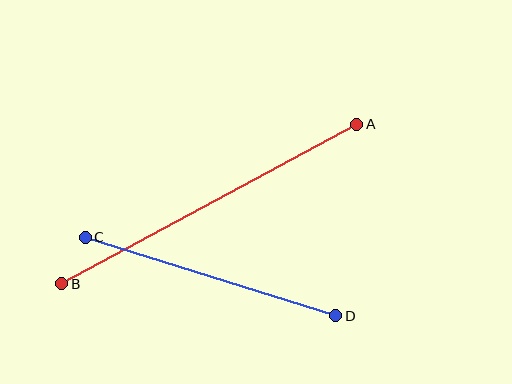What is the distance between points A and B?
The distance is approximately 336 pixels.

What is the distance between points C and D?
The distance is approximately 263 pixels.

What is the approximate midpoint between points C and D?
The midpoint is at approximately (210, 276) pixels.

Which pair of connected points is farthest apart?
Points A and B are farthest apart.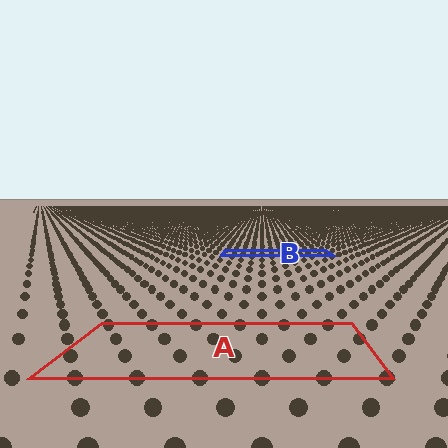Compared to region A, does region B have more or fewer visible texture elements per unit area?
Region B has more texture elements per unit area — they are packed more densely because it is farther away.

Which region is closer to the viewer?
Region A is closer. The texture elements there are larger and more spread out.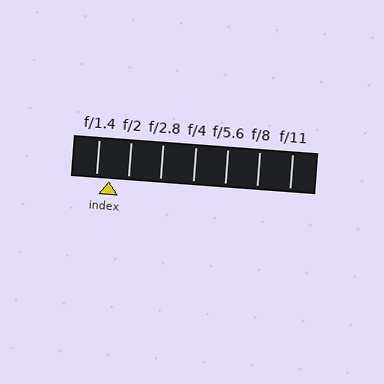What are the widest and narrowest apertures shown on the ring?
The widest aperture shown is f/1.4 and the narrowest is f/11.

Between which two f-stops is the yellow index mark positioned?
The index mark is between f/1.4 and f/2.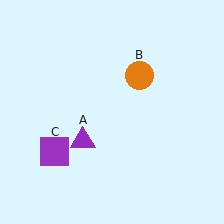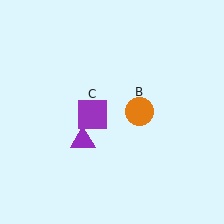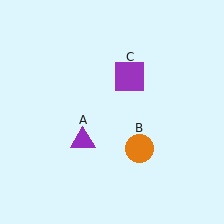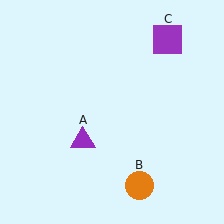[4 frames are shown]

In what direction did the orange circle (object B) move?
The orange circle (object B) moved down.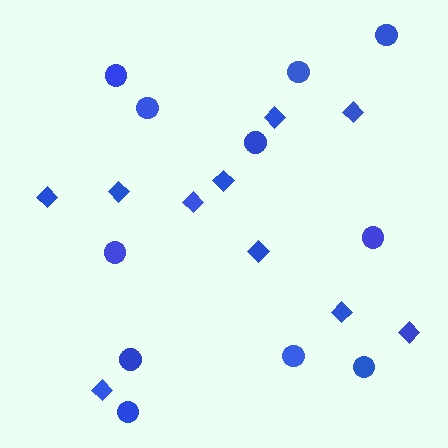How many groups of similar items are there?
There are 2 groups: one group of diamonds (10) and one group of circles (11).